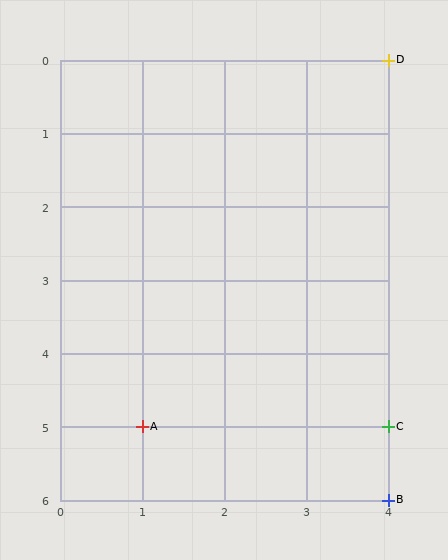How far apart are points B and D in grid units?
Points B and D are 6 rows apart.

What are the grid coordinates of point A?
Point A is at grid coordinates (1, 5).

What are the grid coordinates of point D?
Point D is at grid coordinates (4, 0).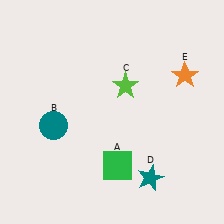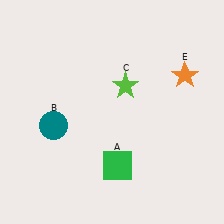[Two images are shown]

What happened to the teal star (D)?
The teal star (D) was removed in Image 2. It was in the bottom-right area of Image 1.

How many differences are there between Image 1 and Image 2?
There is 1 difference between the two images.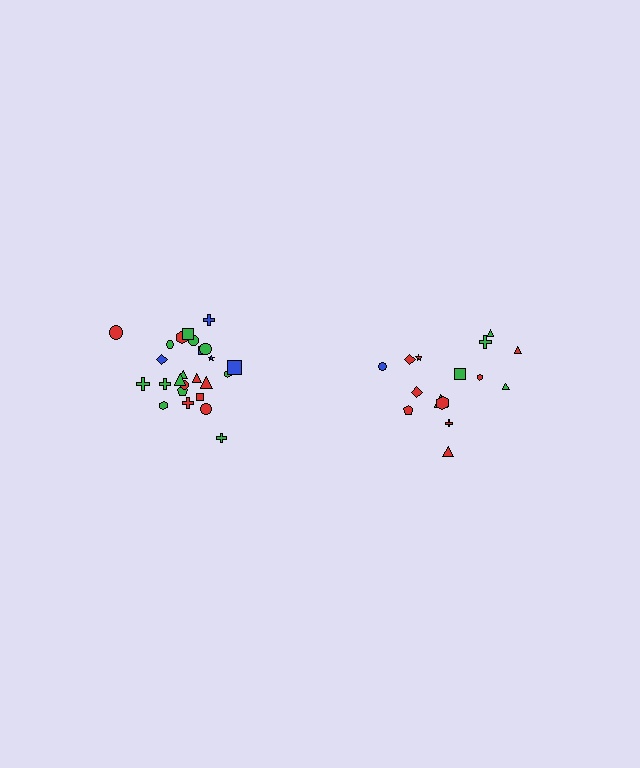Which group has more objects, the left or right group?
The left group.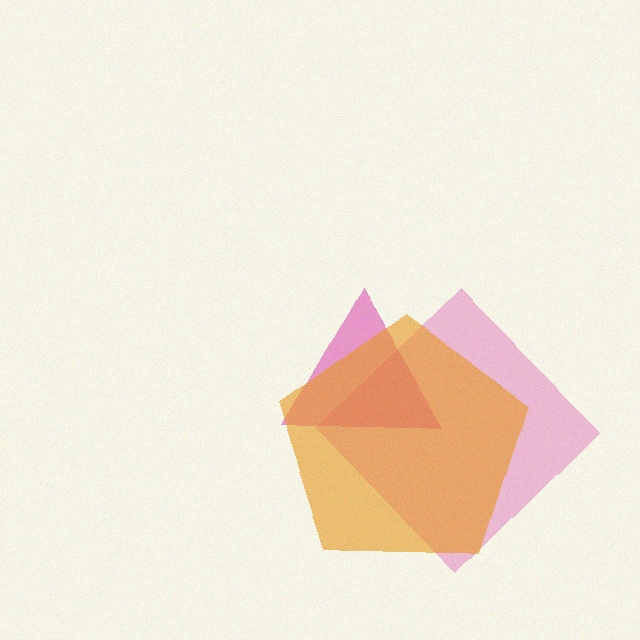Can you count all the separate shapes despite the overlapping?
Yes, there are 3 separate shapes.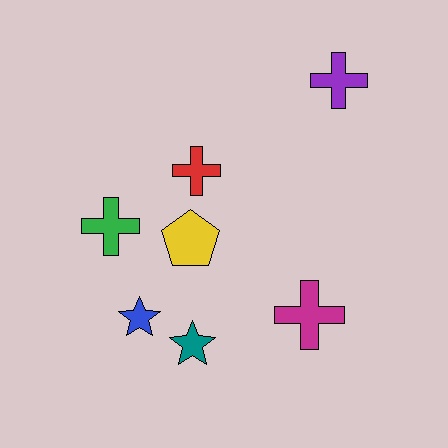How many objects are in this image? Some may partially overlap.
There are 7 objects.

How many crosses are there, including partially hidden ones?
There are 4 crosses.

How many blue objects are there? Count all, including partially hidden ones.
There is 1 blue object.